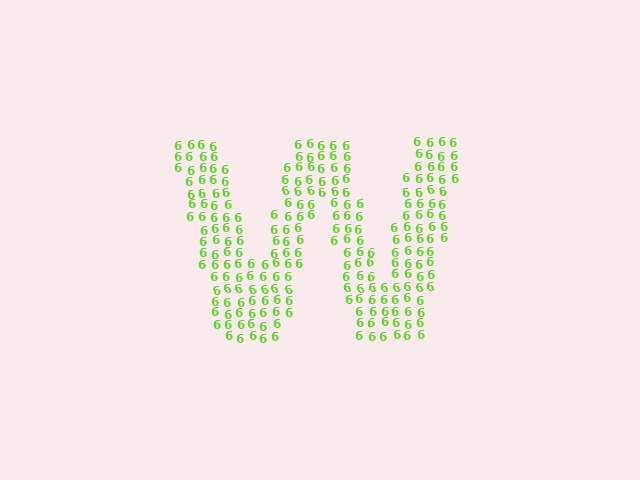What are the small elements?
The small elements are digit 6's.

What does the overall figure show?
The overall figure shows the letter W.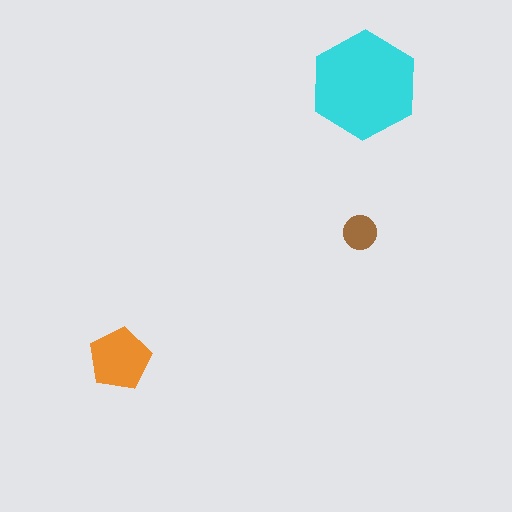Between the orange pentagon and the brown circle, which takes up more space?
The orange pentagon.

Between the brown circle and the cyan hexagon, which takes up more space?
The cyan hexagon.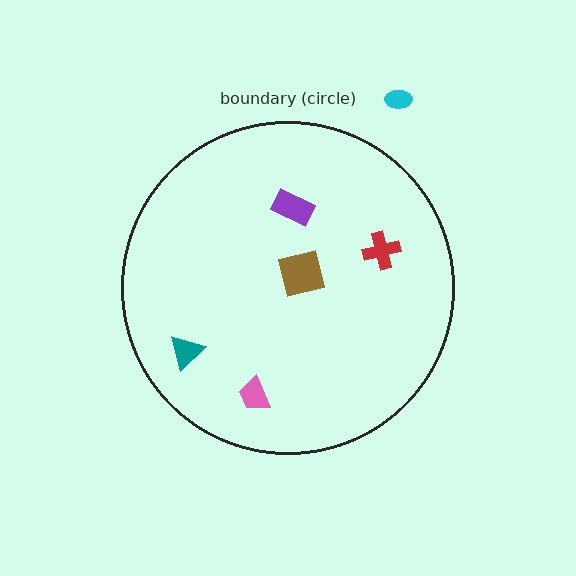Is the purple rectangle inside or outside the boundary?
Inside.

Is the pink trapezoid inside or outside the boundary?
Inside.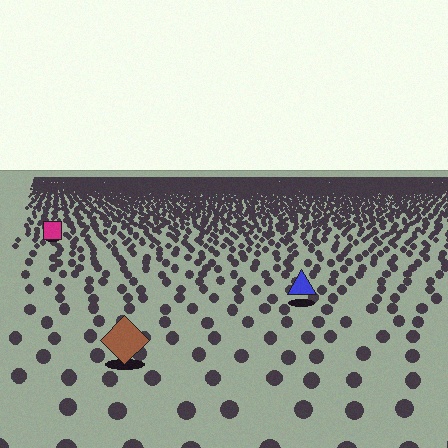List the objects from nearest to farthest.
From nearest to farthest: the brown diamond, the blue triangle, the magenta square.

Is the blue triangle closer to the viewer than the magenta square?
Yes. The blue triangle is closer — you can tell from the texture gradient: the ground texture is coarser near it.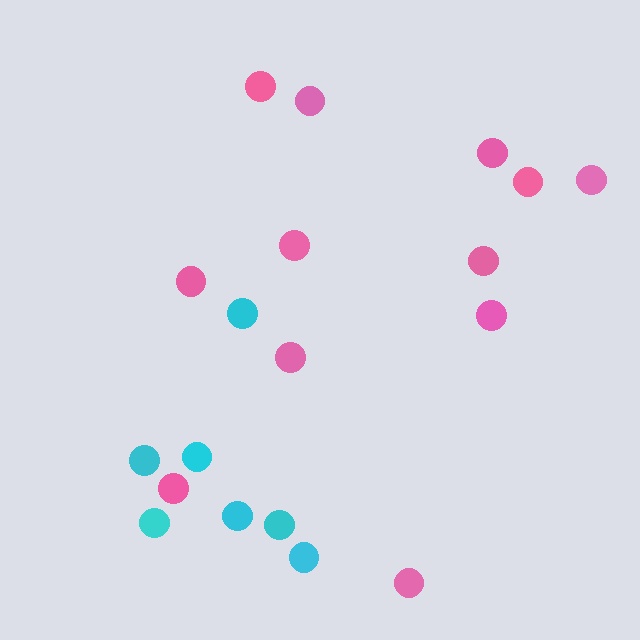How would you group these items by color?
There are 2 groups: one group of cyan circles (7) and one group of pink circles (12).